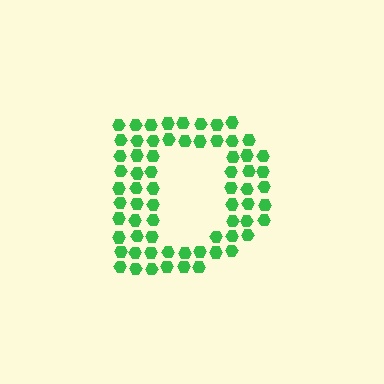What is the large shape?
The large shape is the letter D.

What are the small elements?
The small elements are hexagons.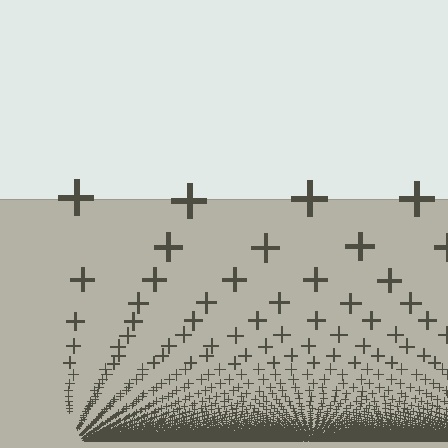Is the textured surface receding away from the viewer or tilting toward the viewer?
The surface appears to tilt toward the viewer. Texture elements get larger and sparser toward the top.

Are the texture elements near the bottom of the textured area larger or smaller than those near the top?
Smaller. The gradient is inverted — elements near the bottom are smaller and denser.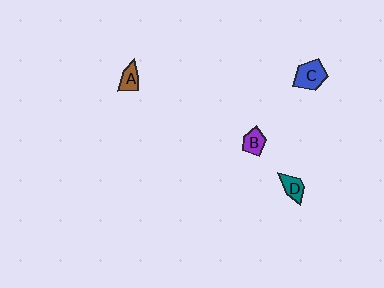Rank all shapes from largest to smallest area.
From largest to smallest: C (blue), B (purple), D (teal), A (brown).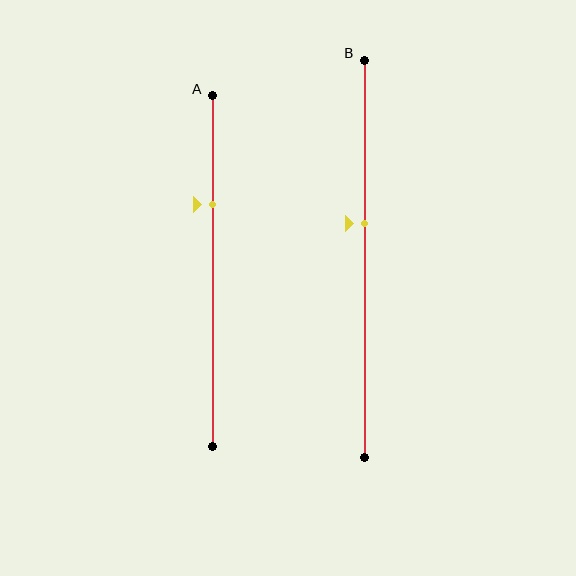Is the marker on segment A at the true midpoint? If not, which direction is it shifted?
No, the marker on segment A is shifted upward by about 19% of the segment length.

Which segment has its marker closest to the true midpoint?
Segment B has its marker closest to the true midpoint.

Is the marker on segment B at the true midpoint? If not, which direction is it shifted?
No, the marker on segment B is shifted upward by about 9% of the segment length.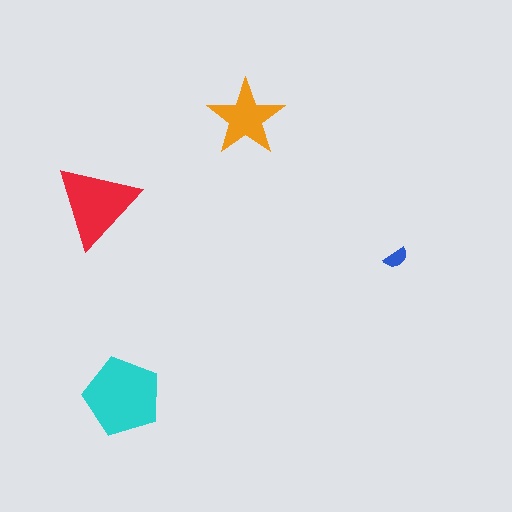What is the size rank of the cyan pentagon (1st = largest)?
1st.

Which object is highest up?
The orange star is topmost.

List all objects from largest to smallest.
The cyan pentagon, the red triangle, the orange star, the blue semicircle.